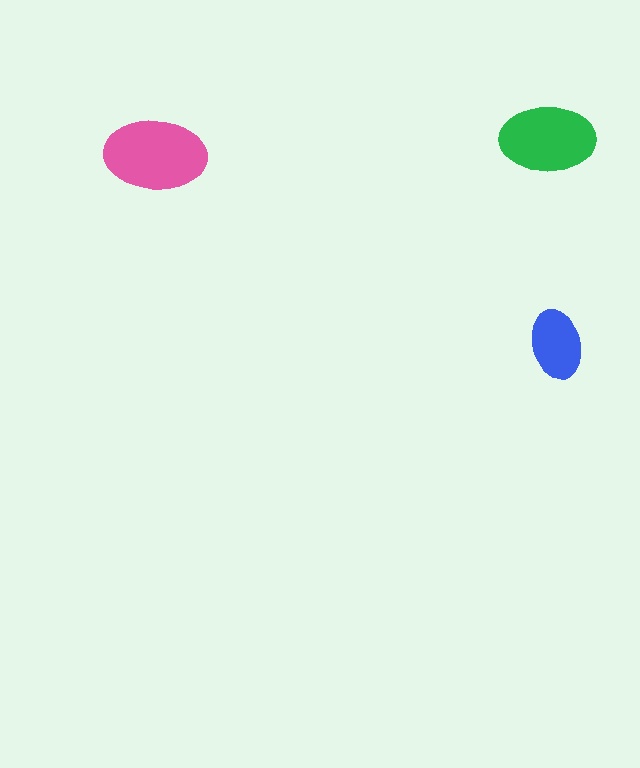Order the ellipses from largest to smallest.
the pink one, the green one, the blue one.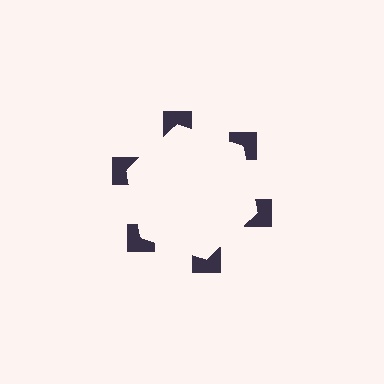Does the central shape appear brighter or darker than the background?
It typically appears slightly brighter than the background, even though no actual brightness change is drawn.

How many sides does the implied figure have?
6 sides.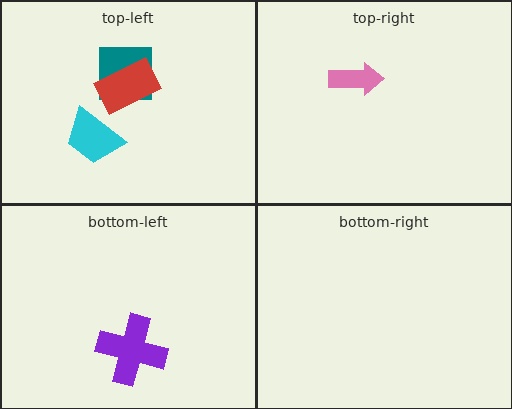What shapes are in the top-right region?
The pink arrow.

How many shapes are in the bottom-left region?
1.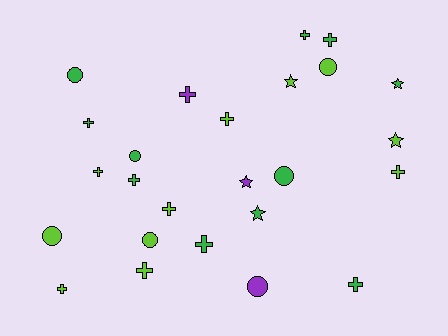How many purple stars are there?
There is 1 purple star.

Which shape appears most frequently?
Cross, with 13 objects.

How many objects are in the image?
There are 25 objects.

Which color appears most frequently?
Lime, with 11 objects.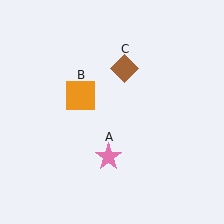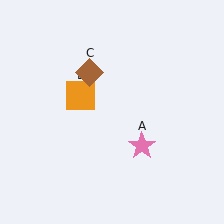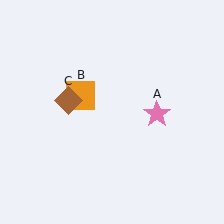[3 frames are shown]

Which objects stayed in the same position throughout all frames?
Orange square (object B) remained stationary.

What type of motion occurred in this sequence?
The pink star (object A), brown diamond (object C) rotated counterclockwise around the center of the scene.